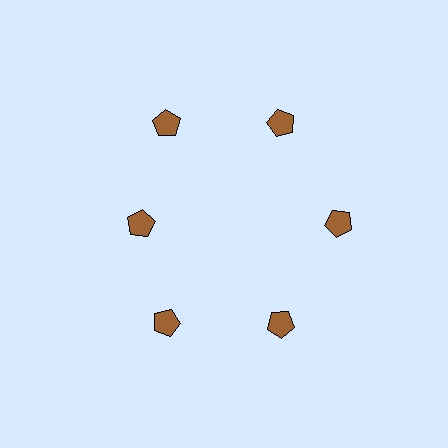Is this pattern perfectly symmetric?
No. The 6 brown pentagons are arranged in a ring, but one element near the 9 o'clock position is pulled inward toward the center, breaking the 6-fold rotational symmetry.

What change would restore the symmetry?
The symmetry would be restored by moving it outward, back onto the ring so that all 6 pentagons sit at equal angles and equal distance from the center.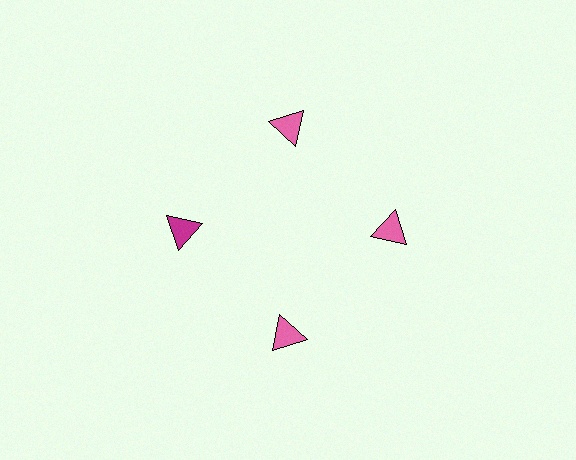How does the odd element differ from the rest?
It has a different color: magenta instead of pink.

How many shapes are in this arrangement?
There are 4 shapes arranged in a ring pattern.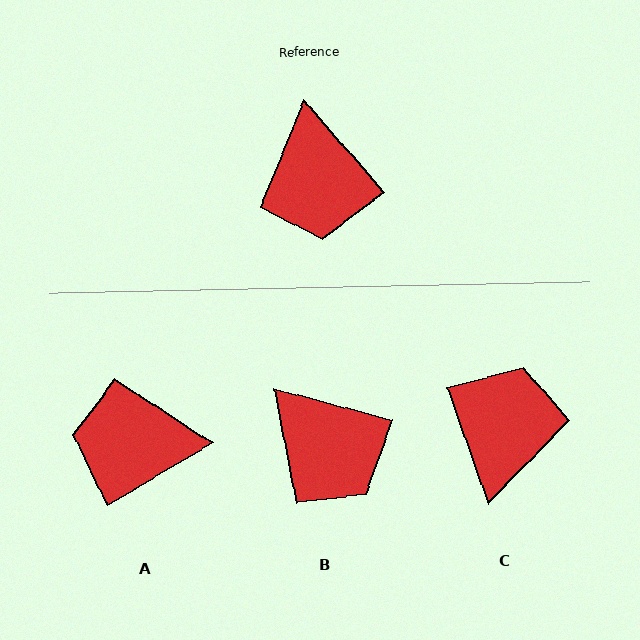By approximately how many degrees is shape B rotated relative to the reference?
Approximately 34 degrees counter-clockwise.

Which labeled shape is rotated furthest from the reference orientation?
C, about 158 degrees away.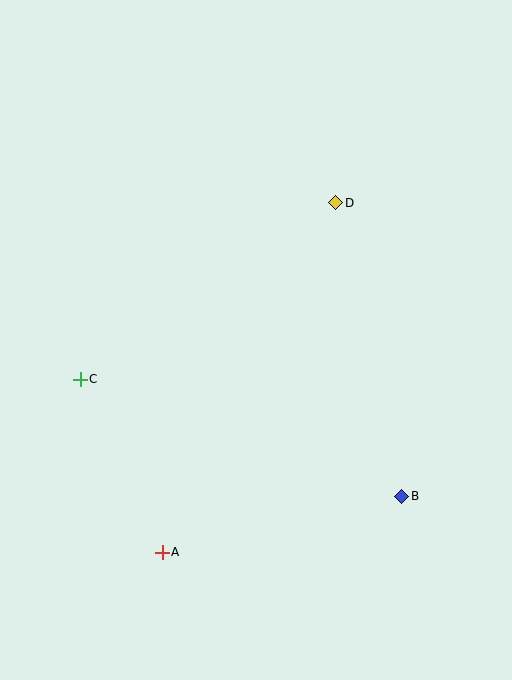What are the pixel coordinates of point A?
Point A is at (162, 552).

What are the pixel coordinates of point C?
Point C is at (80, 379).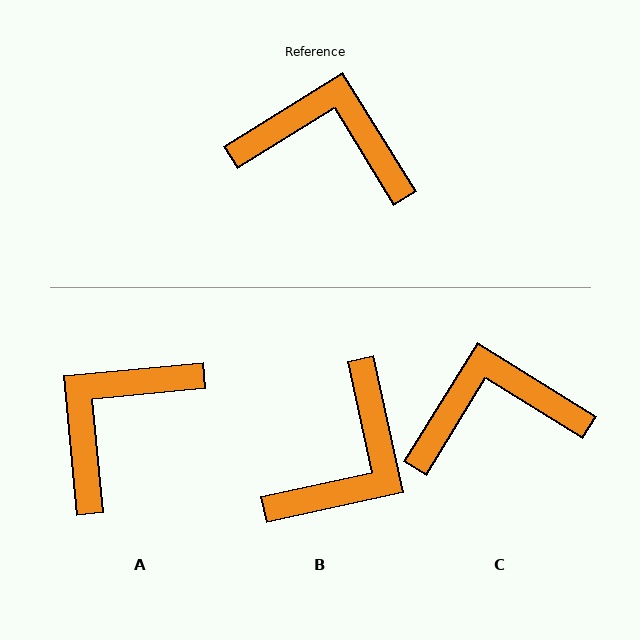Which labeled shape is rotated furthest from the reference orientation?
B, about 110 degrees away.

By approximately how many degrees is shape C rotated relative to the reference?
Approximately 26 degrees counter-clockwise.